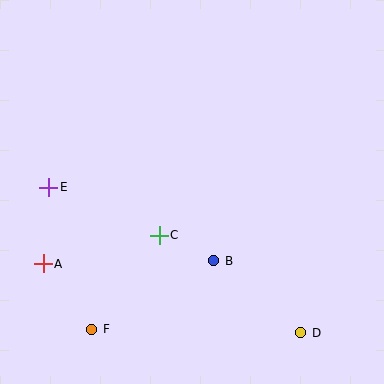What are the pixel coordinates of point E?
Point E is at (49, 187).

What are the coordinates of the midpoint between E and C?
The midpoint between E and C is at (104, 211).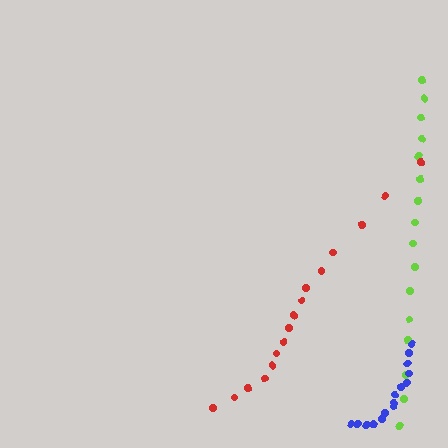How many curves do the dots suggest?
There are 3 distinct paths.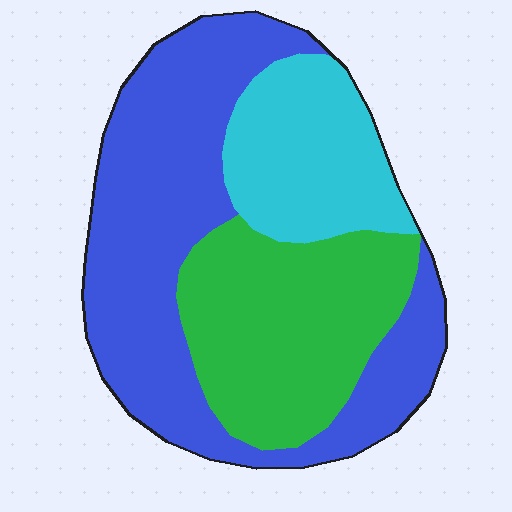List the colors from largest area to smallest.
From largest to smallest: blue, green, cyan.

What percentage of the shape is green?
Green takes up about one third (1/3) of the shape.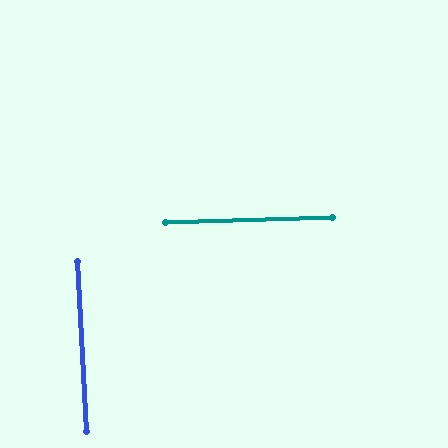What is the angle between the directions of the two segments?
Approximately 89 degrees.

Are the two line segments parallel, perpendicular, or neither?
Perpendicular — they meet at approximately 89°.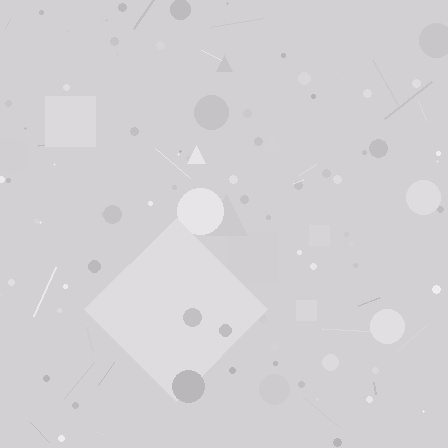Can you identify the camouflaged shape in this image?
The camouflaged shape is a diamond.